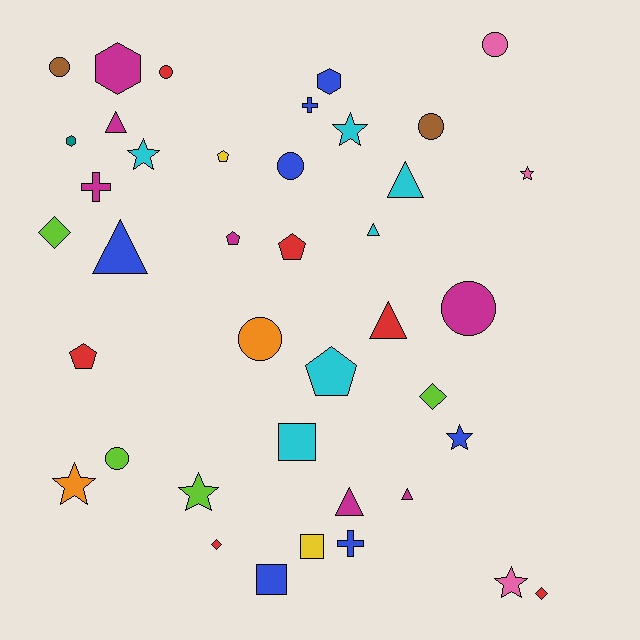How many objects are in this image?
There are 40 objects.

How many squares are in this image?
There are 3 squares.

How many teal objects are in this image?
There is 1 teal object.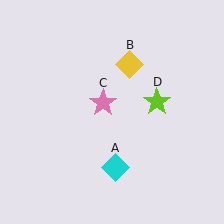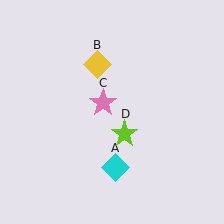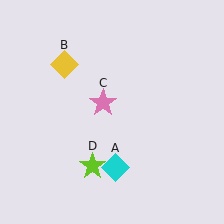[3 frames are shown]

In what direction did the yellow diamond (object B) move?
The yellow diamond (object B) moved left.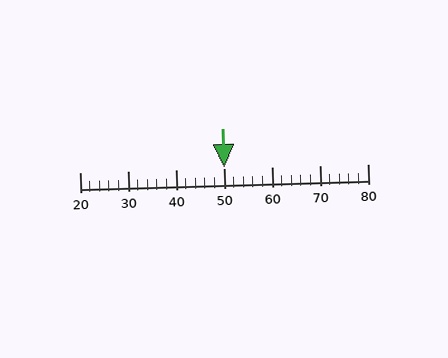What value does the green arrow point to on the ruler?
The green arrow points to approximately 50.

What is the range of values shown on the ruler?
The ruler shows values from 20 to 80.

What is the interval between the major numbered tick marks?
The major tick marks are spaced 10 units apart.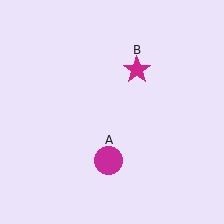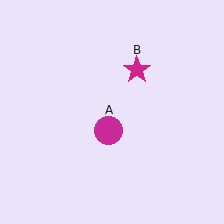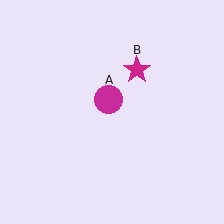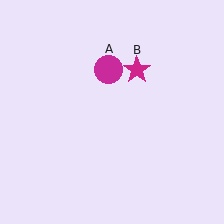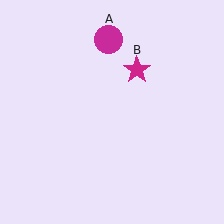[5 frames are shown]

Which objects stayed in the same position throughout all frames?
Magenta star (object B) remained stationary.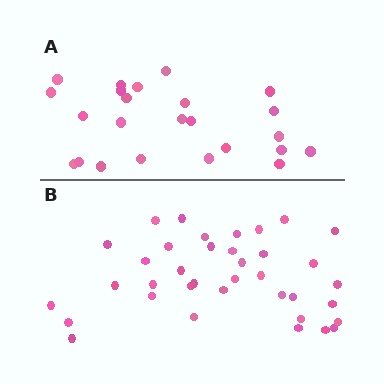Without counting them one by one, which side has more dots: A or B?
Region B (the bottom region) has more dots.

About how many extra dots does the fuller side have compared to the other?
Region B has approximately 15 more dots than region A.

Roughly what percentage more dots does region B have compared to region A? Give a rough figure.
About 55% more.